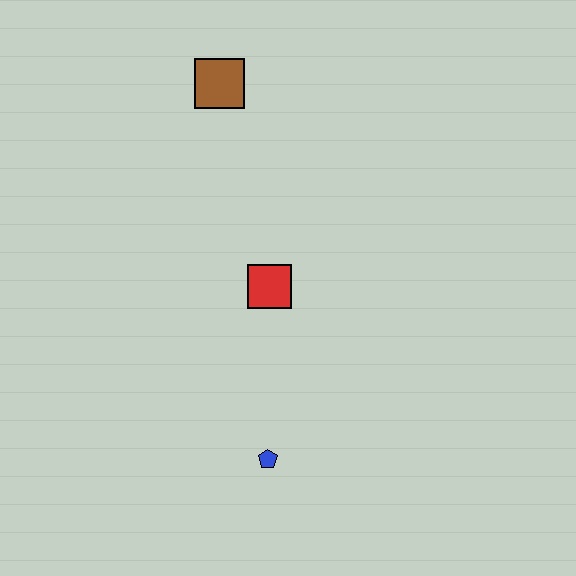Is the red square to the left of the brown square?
No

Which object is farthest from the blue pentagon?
The brown square is farthest from the blue pentagon.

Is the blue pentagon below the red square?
Yes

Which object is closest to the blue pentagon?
The red square is closest to the blue pentagon.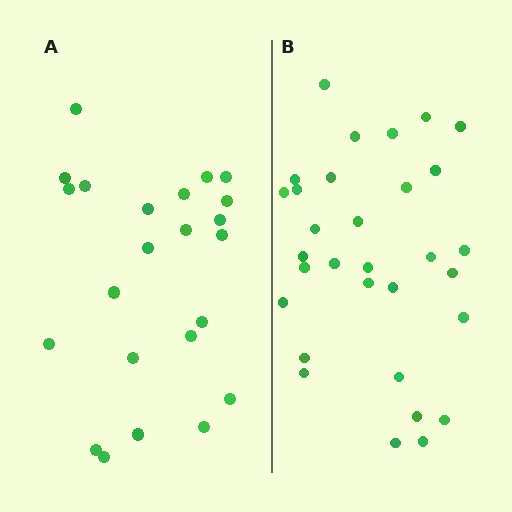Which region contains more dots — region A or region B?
Region B (the right region) has more dots.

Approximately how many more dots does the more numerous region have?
Region B has roughly 8 or so more dots than region A.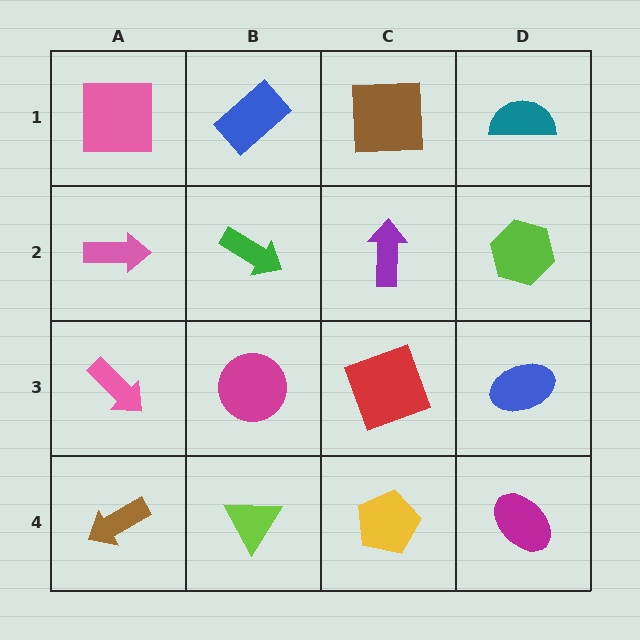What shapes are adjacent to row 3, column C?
A purple arrow (row 2, column C), a yellow pentagon (row 4, column C), a magenta circle (row 3, column B), a blue ellipse (row 3, column D).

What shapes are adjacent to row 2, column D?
A teal semicircle (row 1, column D), a blue ellipse (row 3, column D), a purple arrow (row 2, column C).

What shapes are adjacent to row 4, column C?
A red square (row 3, column C), a lime triangle (row 4, column B), a magenta ellipse (row 4, column D).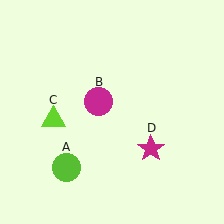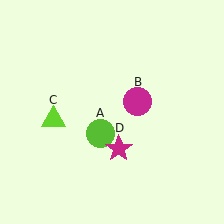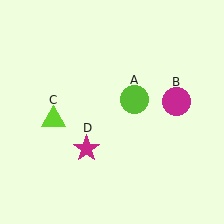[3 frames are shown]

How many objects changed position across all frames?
3 objects changed position: lime circle (object A), magenta circle (object B), magenta star (object D).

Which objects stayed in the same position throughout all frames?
Lime triangle (object C) remained stationary.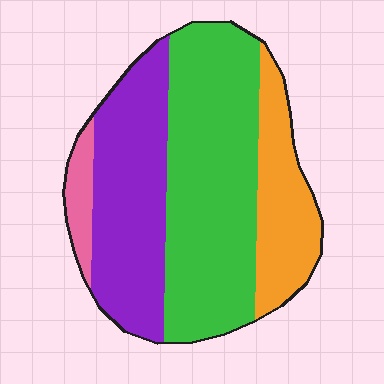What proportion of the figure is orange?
Orange takes up about one fifth (1/5) of the figure.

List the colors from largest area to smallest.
From largest to smallest: green, purple, orange, pink.